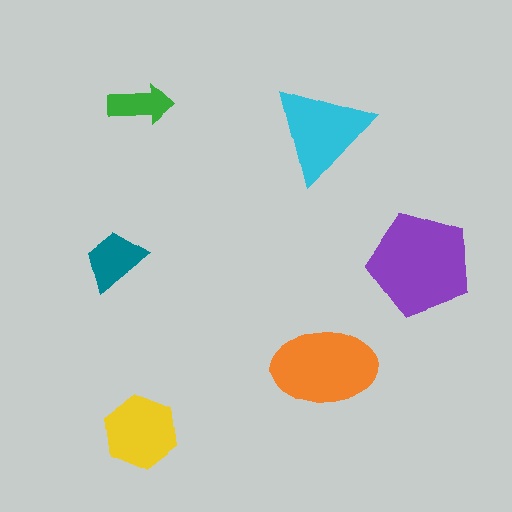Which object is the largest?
The purple pentagon.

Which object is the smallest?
The green arrow.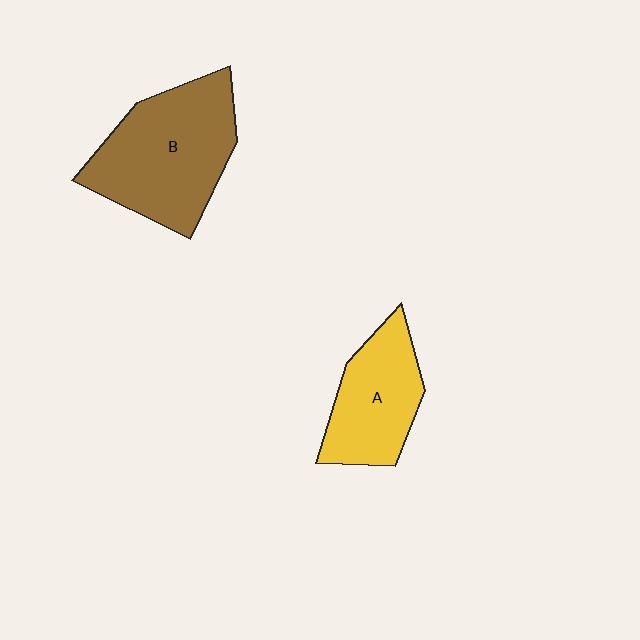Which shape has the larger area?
Shape B (brown).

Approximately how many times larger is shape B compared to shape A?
Approximately 1.5 times.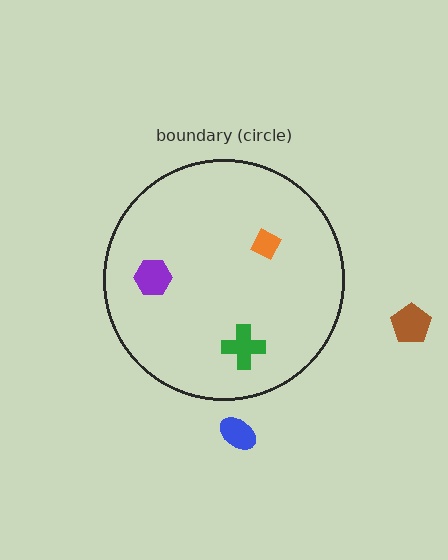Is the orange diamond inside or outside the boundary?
Inside.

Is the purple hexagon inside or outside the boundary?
Inside.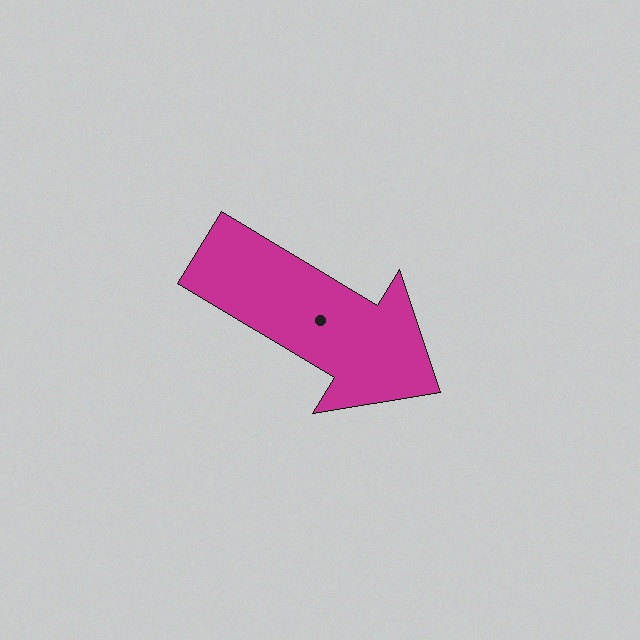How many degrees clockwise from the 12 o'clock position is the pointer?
Approximately 121 degrees.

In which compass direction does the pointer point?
Southeast.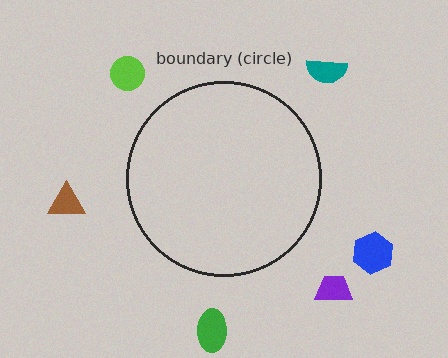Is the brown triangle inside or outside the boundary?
Outside.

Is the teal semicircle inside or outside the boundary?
Outside.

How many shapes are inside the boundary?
0 inside, 6 outside.